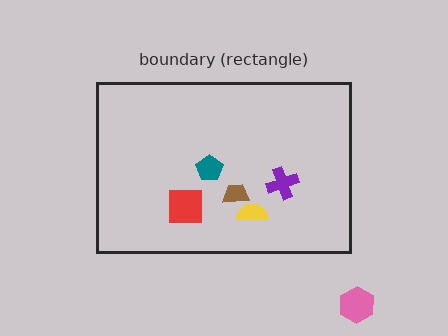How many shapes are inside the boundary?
5 inside, 1 outside.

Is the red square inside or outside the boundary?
Inside.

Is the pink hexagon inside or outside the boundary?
Outside.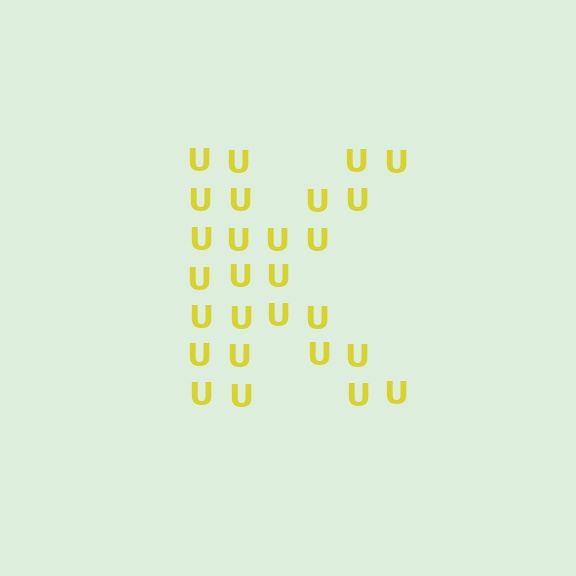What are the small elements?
The small elements are letter U's.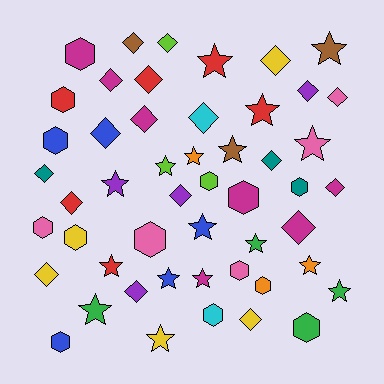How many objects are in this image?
There are 50 objects.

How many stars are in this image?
There are 17 stars.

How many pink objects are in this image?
There are 5 pink objects.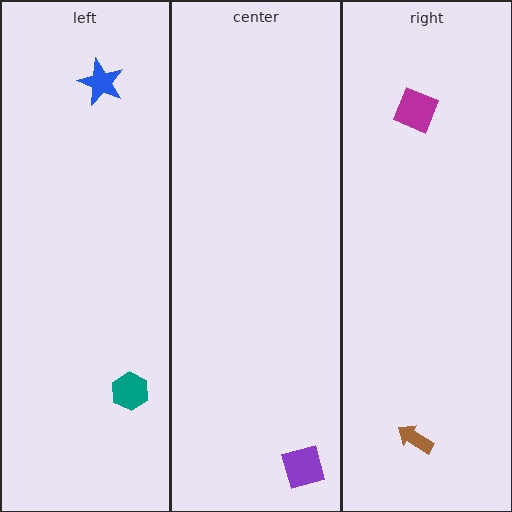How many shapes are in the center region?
1.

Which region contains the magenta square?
The right region.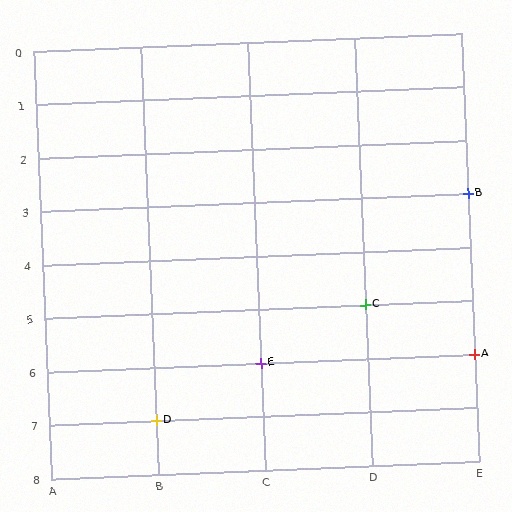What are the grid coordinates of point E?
Point E is at grid coordinates (C, 6).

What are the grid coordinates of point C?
Point C is at grid coordinates (D, 5).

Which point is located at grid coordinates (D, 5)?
Point C is at (D, 5).